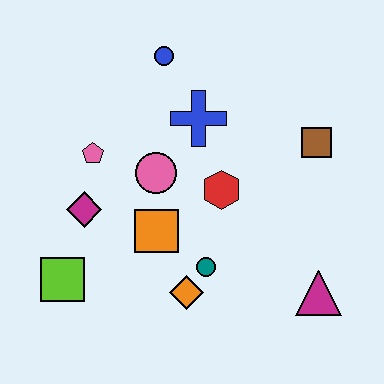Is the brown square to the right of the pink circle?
Yes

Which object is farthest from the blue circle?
The magenta triangle is farthest from the blue circle.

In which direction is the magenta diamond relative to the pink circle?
The magenta diamond is to the left of the pink circle.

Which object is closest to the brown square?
The red hexagon is closest to the brown square.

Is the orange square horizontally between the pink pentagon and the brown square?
Yes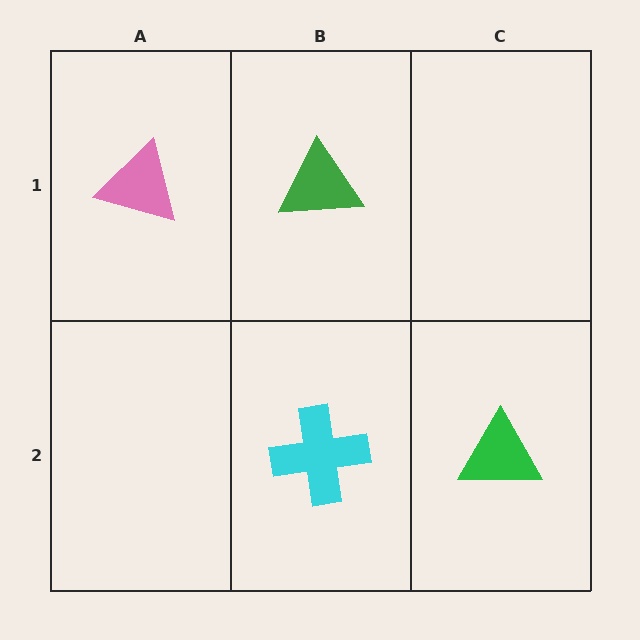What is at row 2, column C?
A green triangle.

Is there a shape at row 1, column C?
No, that cell is empty.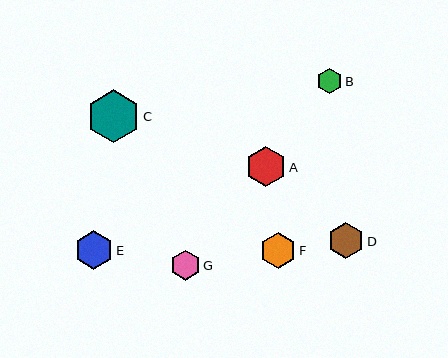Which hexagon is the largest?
Hexagon C is the largest with a size of approximately 53 pixels.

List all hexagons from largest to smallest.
From largest to smallest: C, A, E, D, F, G, B.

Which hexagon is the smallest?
Hexagon B is the smallest with a size of approximately 25 pixels.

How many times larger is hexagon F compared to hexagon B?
Hexagon F is approximately 1.4 times the size of hexagon B.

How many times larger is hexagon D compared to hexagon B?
Hexagon D is approximately 1.4 times the size of hexagon B.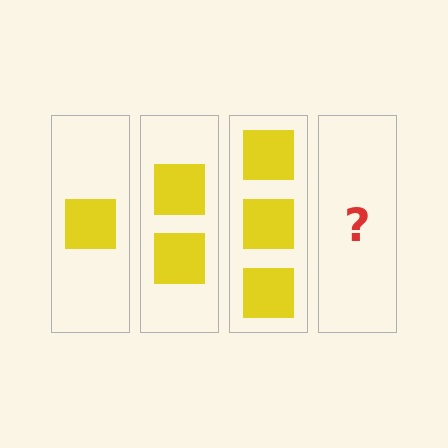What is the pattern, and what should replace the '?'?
The pattern is that each step adds one more square. The '?' should be 4 squares.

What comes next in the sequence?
The next element should be 4 squares.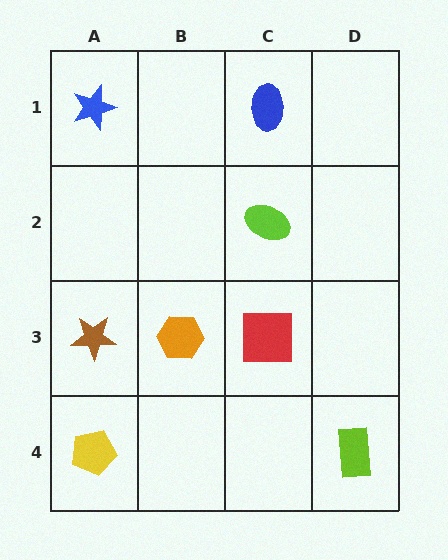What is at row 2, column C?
A lime ellipse.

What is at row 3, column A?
A brown star.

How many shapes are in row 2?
1 shape.